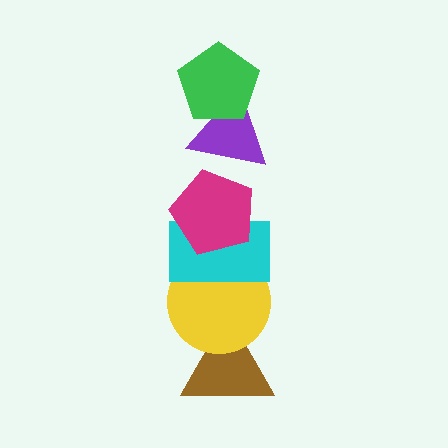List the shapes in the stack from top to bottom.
From top to bottom: the green pentagon, the purple triangle, the magenta pentagon, the cyan rectangle, the yellow circle, the brown triangle.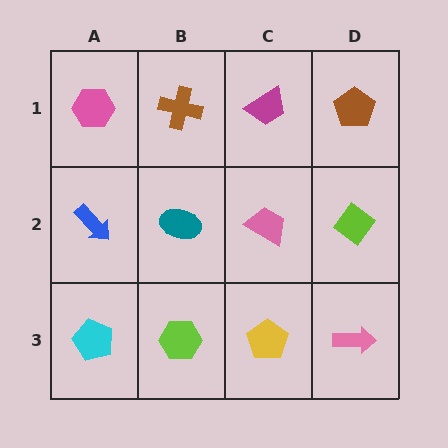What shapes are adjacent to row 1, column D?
A lime diamond (row 2, column D), a magenta trapezoid (row 1, column C).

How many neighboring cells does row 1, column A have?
2.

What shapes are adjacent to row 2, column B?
A brown cross (row 1, column B), a lime hexagon (row 3, column B), a blue arrow (row 2, column A), a pink trapezoid (row 2, column C).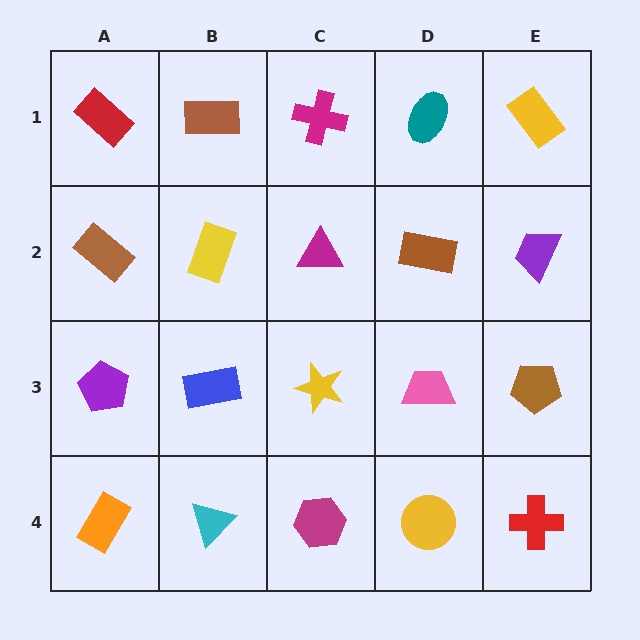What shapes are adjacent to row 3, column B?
A yellow rectangle (row 2, column B), a cyan triangle (row 4, column B), a purple pentagon (row 3, column A), a yellow star (row 3, column C).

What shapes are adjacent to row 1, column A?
A brown rectangle (row 2, column A), a brown rectangle (row 1, column B).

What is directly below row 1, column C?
A magenta triangle.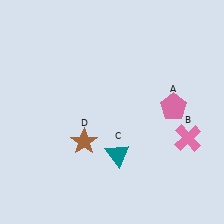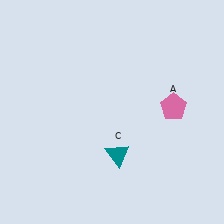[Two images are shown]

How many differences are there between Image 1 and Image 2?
There are 2 differences between the two images.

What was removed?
The brown star (D), the pink cross (B) were removed in Image 2.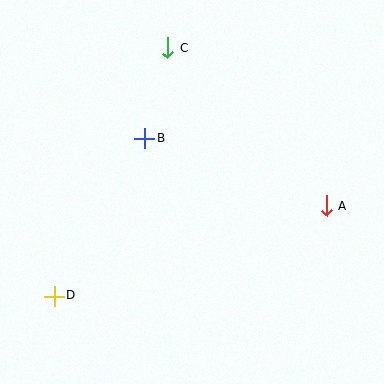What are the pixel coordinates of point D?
Point D is at (54, 296).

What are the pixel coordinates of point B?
Point B is at (145, 138).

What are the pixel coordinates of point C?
Point C is at (168, 48).